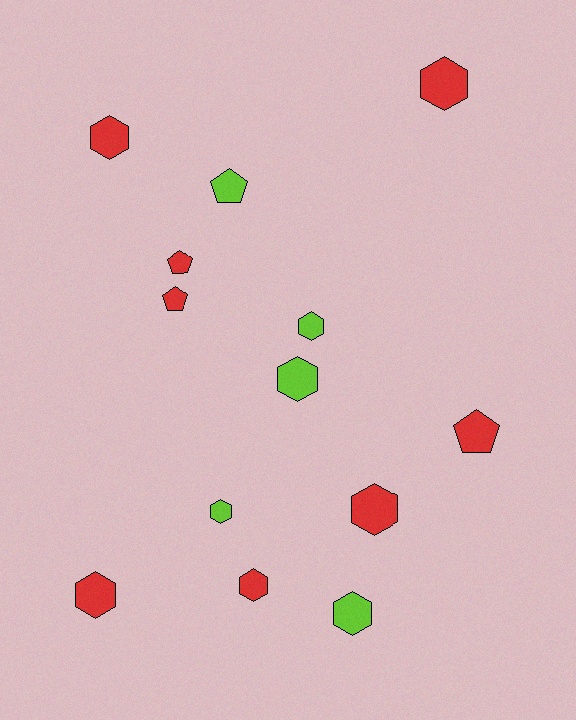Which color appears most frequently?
Red, with 8 objects.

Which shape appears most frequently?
Hexagon, with 9 objects.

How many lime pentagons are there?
There is 1 lime pentagon.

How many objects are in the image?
There are 13 objects.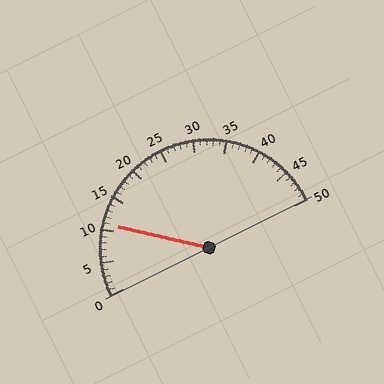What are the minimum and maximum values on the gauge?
The gauge ranges from 0 to 50.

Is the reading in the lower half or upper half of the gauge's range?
The reading is in the lower half of the range (0 to 50).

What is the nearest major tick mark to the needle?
The nearest major tick mark is 10.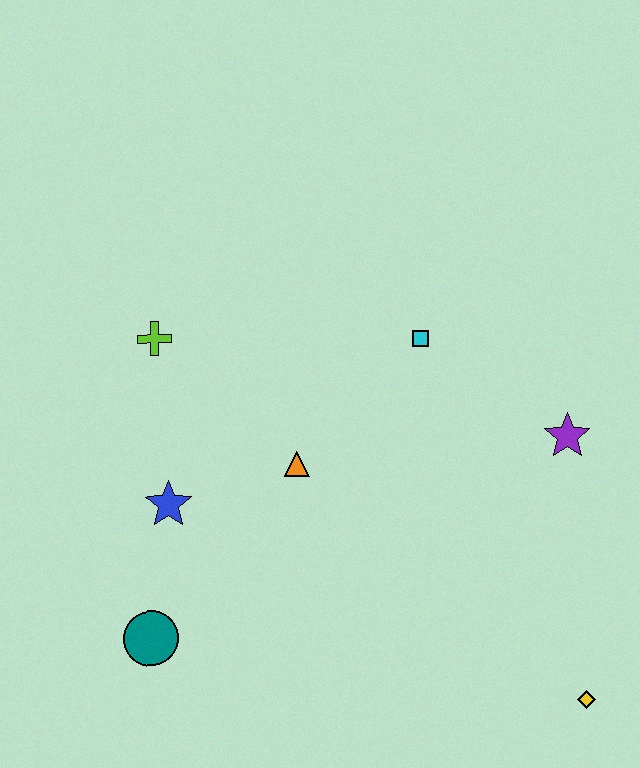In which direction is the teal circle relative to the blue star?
The teal circle is below the blue star.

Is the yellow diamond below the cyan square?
Yes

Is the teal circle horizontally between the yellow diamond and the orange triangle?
No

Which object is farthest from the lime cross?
The yellow diamond is farthest from the lime cross.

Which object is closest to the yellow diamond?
The purple star is closest to the yellow diamond.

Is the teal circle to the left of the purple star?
Yes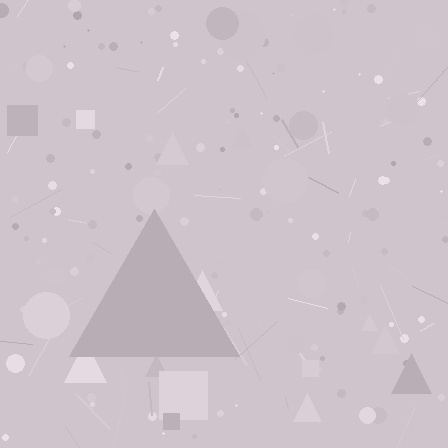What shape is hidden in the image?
A triangle is hidden in the image.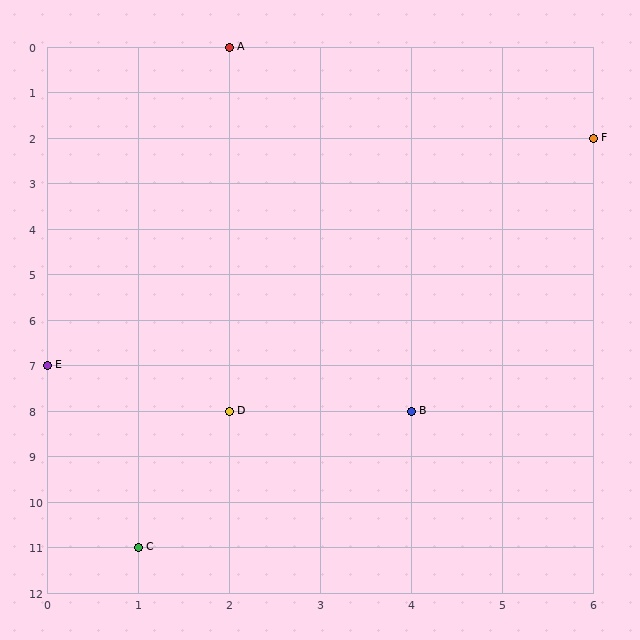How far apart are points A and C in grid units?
Points A and C are 1 column and 11 rows apart (about 11.0 grid units diagonally).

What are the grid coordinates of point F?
Point F is at grid coordinates (6, 2).